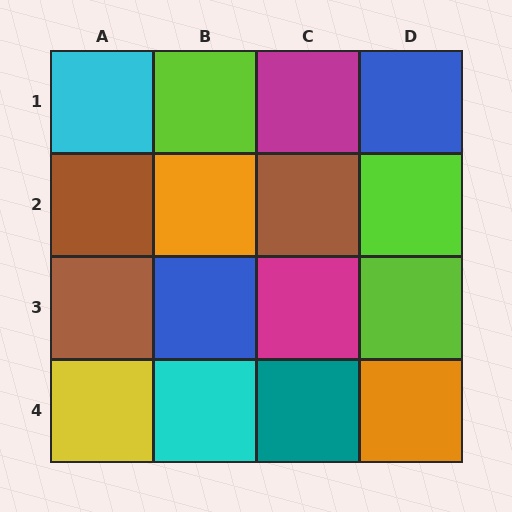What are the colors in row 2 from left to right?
Brown, orange, brown, lime.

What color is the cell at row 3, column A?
Brown.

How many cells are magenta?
2 cells are magenta.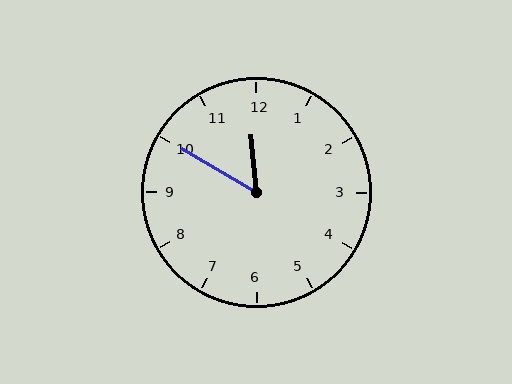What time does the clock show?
11:50.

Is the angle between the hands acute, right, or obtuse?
It is acute.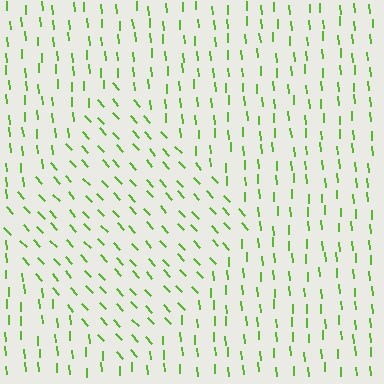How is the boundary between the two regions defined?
The boundary is defined purely by a change in line orientation (approximately 38 degrees difference). All lines are the same color and thickness.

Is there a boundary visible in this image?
Yes, there is a texture boundary formed by a change in line orientation.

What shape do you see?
I see a diamond.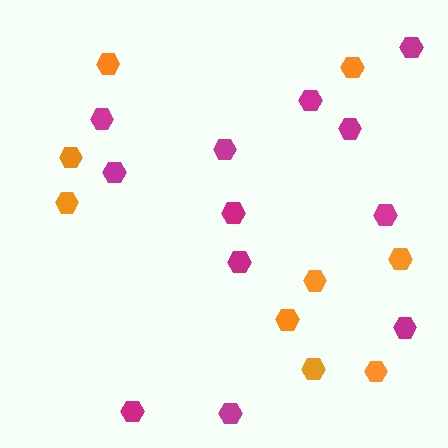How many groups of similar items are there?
There are 2 groups: one group of orange hexagons (9) and one group of magenta hexagons (12).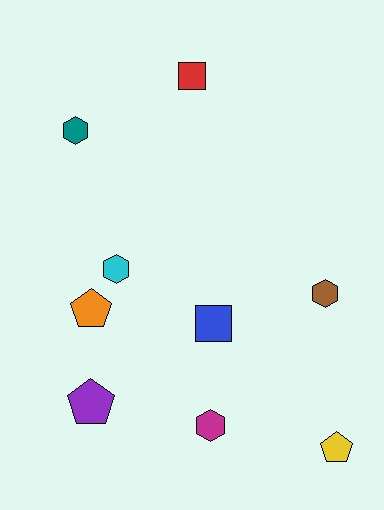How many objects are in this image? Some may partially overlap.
There are 9 objects.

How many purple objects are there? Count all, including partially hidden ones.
There is 1 purple object.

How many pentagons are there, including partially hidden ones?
There are 3 pentagons.